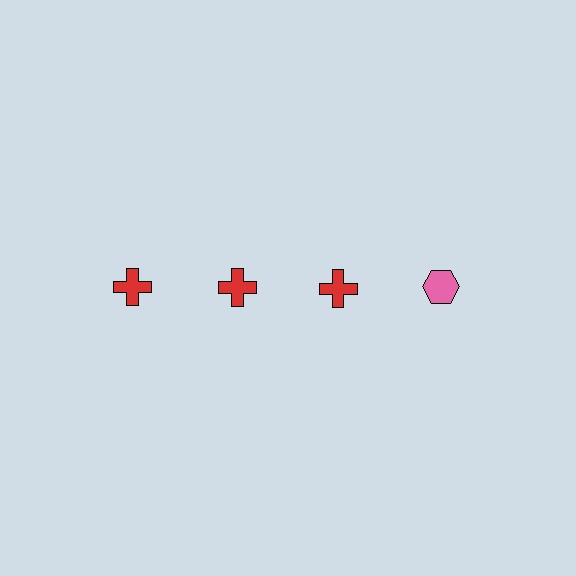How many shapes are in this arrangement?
There are 4 shapes arranged in a grid pattern.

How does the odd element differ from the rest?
It differs in both color (pink instead of red) and shape (hexagon instead of cross).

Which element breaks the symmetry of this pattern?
The pink hexagon in the top row, second from right column breaks the symmetry. All other shapes are red crosses.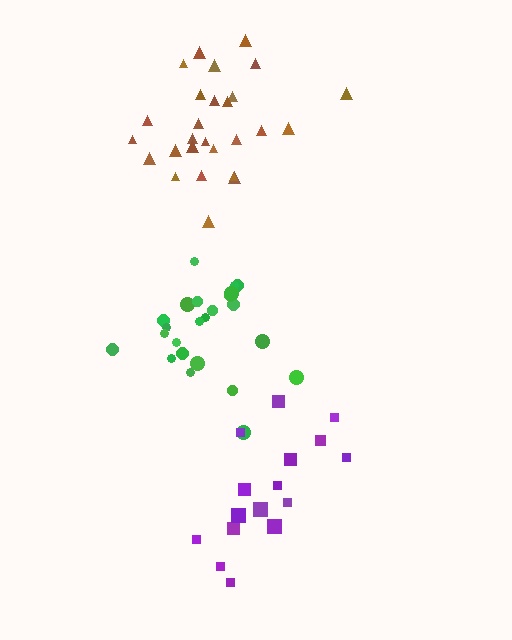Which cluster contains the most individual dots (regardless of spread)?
Brown (27).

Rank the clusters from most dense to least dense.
green, brown, purple.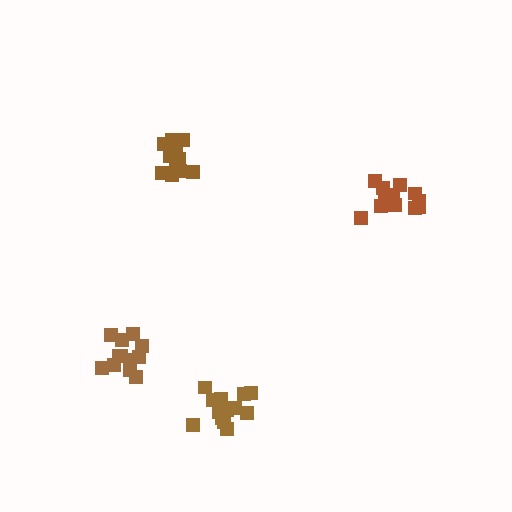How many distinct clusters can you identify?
There are 4 distinct clusters.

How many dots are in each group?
Group 1: 13 dots, Group 2: 14 dots, Group 3: 12 dots, Group 4: 13 dots (52 total).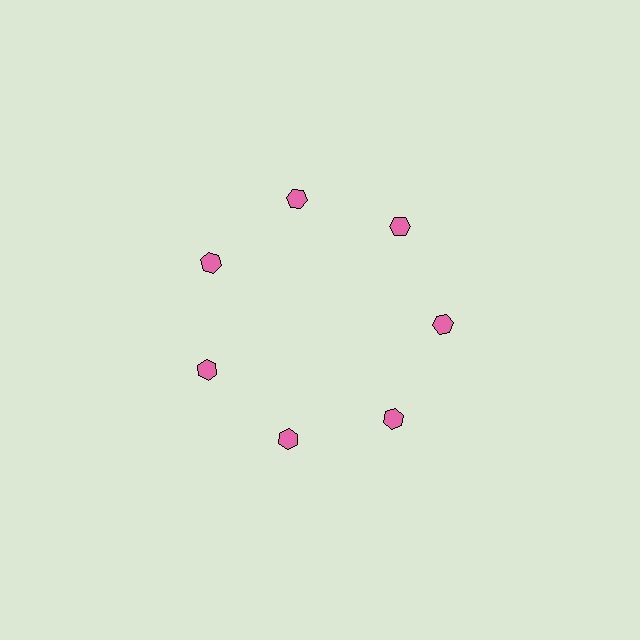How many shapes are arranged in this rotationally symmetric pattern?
There are 7 shapes, arranged in 7 groups of 1.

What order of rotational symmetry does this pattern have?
This pattern has 7-fold rotational symmetry.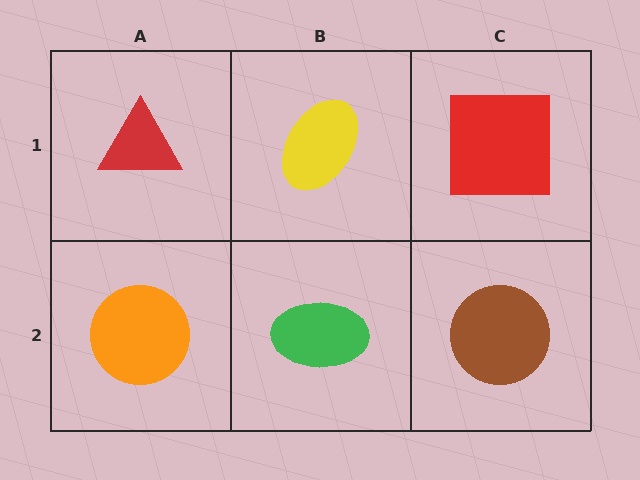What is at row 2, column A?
An orange circle.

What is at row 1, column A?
A red triangle.